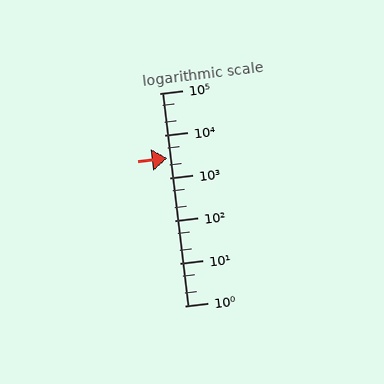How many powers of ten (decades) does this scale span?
The scale spans 5 decades, from 1 to 100000.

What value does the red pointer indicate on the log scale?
The pointer indicates approximately 3000.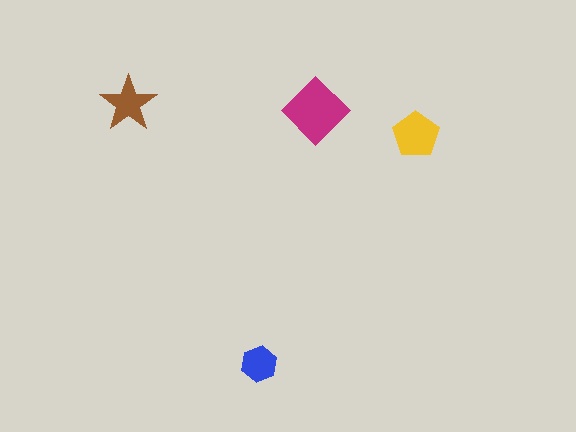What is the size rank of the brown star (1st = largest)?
3rd.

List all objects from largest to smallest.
The magenta diamond, the yellow pentagon, the brown star, the blue hexagon.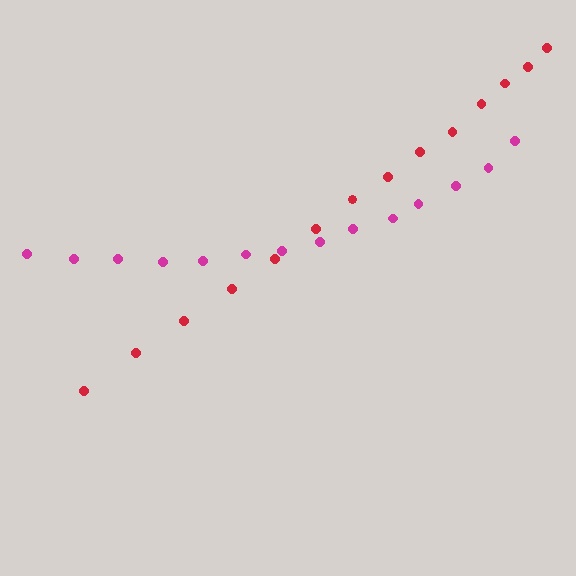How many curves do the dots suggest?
There are 2 distinct paths.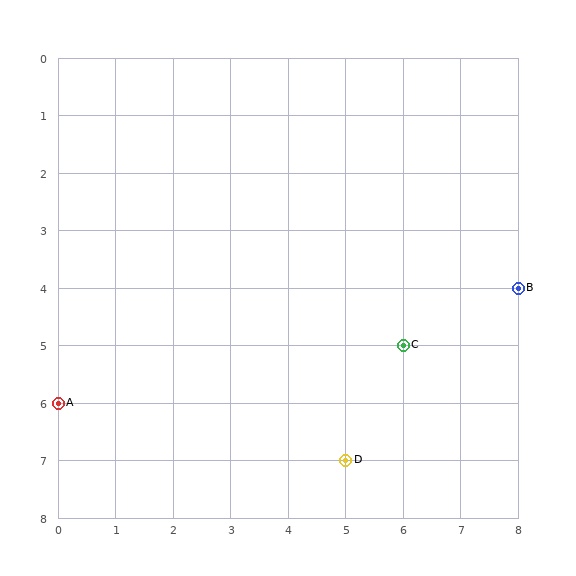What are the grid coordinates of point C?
Point C is at grid coordinates (6, 5).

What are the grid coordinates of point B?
Point B is at grid coordinates (8, 4).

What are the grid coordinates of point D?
Point D is at grid coordinates (5, 7).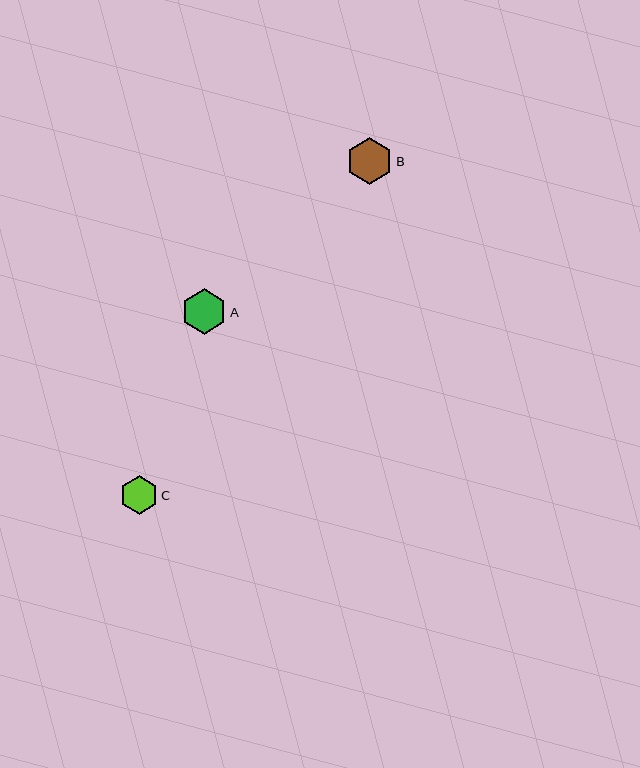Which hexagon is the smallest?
Hexagon C is the smallest with a size of approximately 38 pixels.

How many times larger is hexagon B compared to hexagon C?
Hexagon B is approximately 1.2 times the size of hexagon C.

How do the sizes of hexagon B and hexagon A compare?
Hexagon B and hexagon A are approximately the same size.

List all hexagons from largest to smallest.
From largest to smallest: B, A, C.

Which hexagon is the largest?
Hexagon B is the largest with a size of approximately 47 pixels.